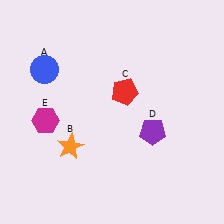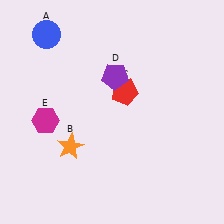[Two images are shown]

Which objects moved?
The objects that moved are: the blue circle (A), the purple pentagon (D).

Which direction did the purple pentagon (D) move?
The purple pentagon (D) moved up.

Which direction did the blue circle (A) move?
The blue circle (A) moved up.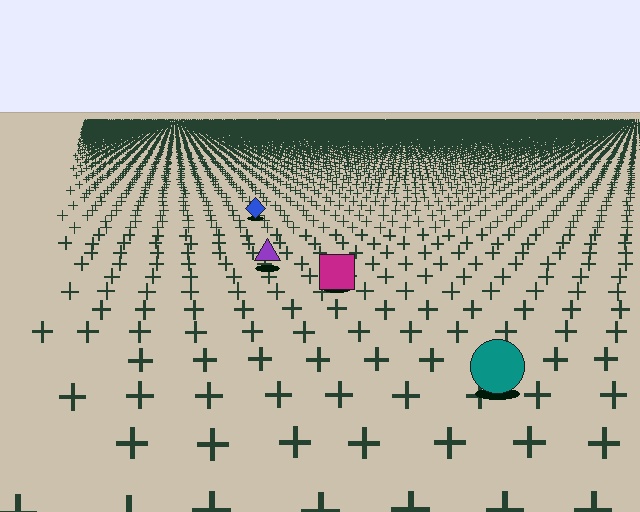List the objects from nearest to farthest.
From nearest to farthest: the teal circle, the magenta square, the purple triangle, the blue diamond.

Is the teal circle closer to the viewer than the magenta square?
Yes. The teal circle is closer — you can tell from the texture gradient: the ground texture is coarser near it.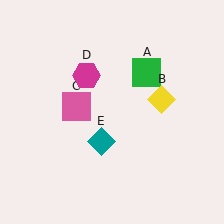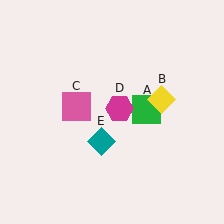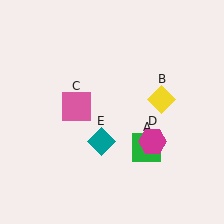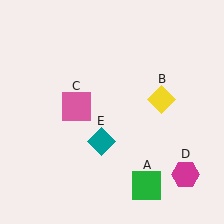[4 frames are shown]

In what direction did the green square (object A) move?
The green square (object A) moved down.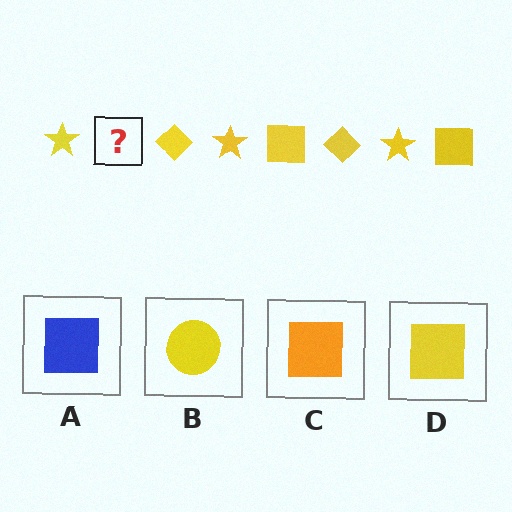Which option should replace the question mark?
Option D.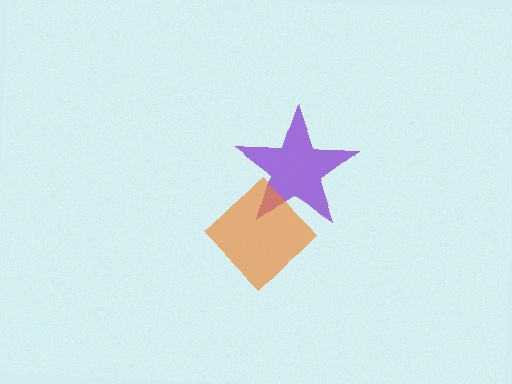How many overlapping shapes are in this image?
There are 2 overlapping shapes in the image.